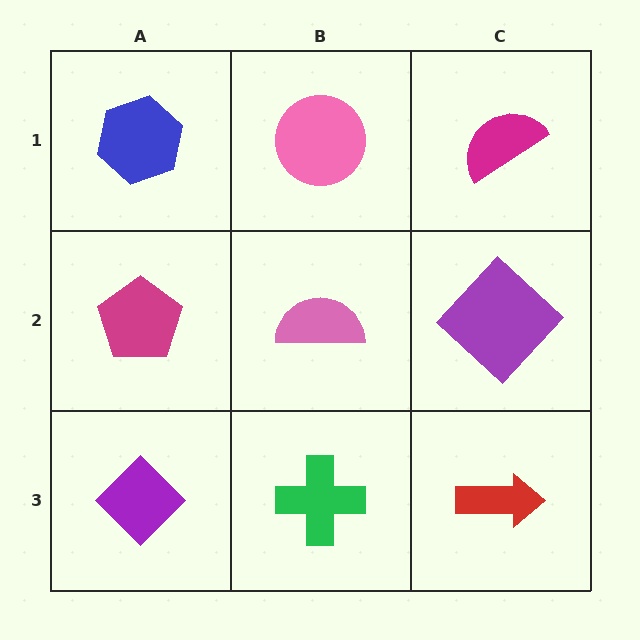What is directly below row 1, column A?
A magenta pentagon.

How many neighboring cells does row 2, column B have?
4.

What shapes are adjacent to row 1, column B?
A pink semicircle (row 2, column B), a blue hexagon (row 1, column A), a magenta semicircle (row 1, column C).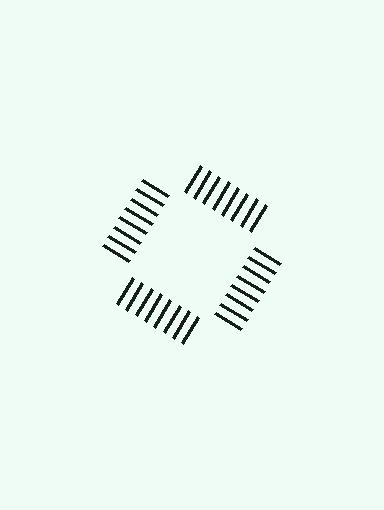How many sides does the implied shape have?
4 sides — the line-ends trace a square.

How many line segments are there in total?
32 — 8 along each of the 4 edges.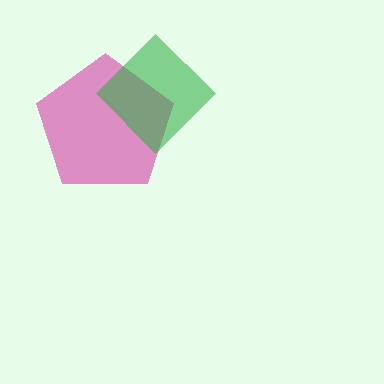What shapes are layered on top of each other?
The layered shapes are: a magenta pentagon, a green diamond.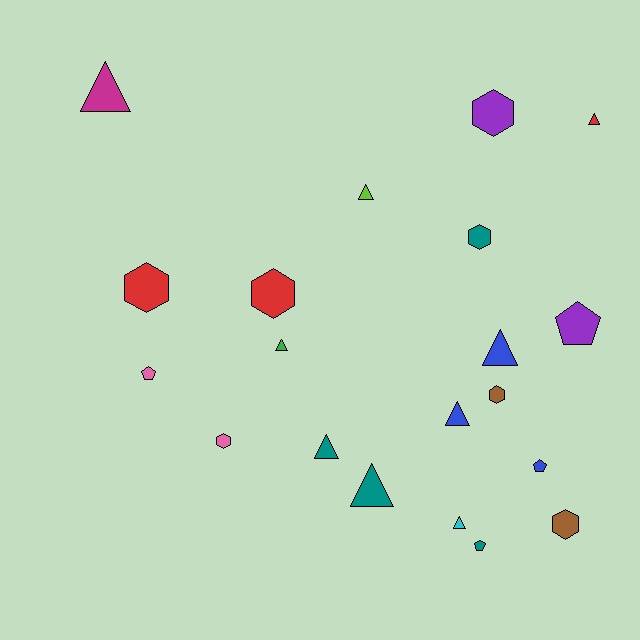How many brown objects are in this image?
There are 2 brown objects.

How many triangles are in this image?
There are 9 triangles.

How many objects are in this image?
There are 20 objects.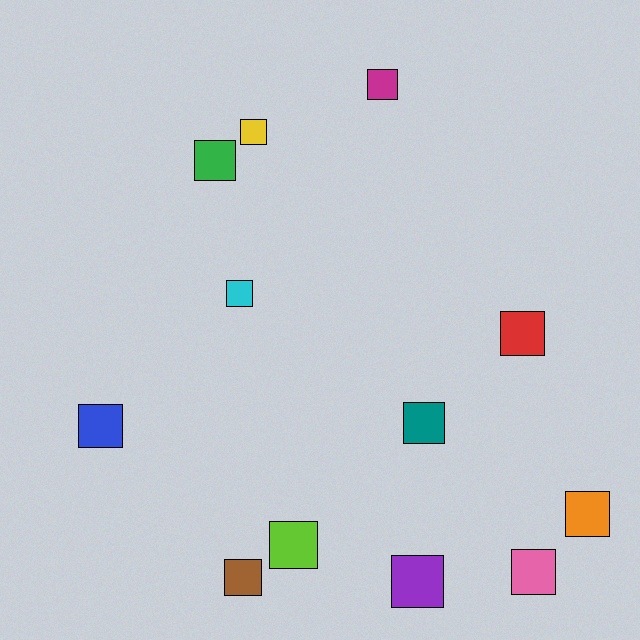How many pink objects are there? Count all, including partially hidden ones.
There is 1 pink object.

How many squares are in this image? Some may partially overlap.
There are 12 squares.